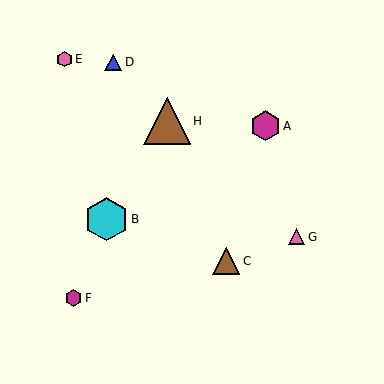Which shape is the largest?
The brown triangle (labeled H) is the largest.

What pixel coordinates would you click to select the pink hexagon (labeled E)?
Click at (64, 59) to select the pink hexagon E.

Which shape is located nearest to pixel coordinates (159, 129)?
The brown triangle (labeled H) at (167, 121) is nearest to that location.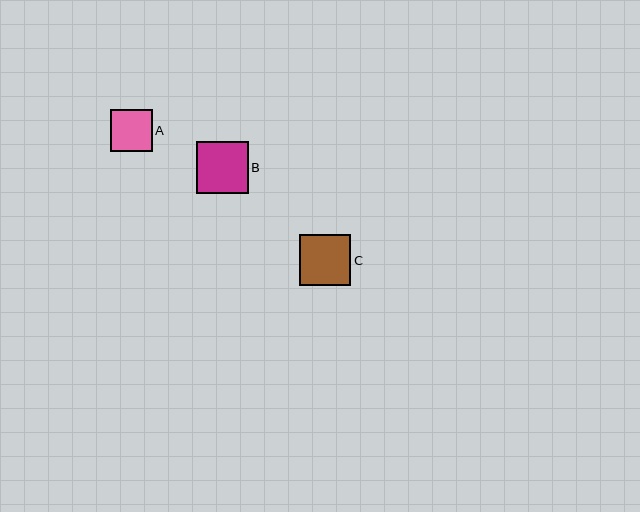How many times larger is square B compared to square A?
Square B is approximately 1.2 times the size of square A.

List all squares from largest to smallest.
From largest to smallest: C, B, A.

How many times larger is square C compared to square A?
Square C is approximately 1.2 times the size of square A.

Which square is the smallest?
Square A is the smallest with a size of approximately 42 pixels.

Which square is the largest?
Square C is the largest with a size of approximately 52 pixels.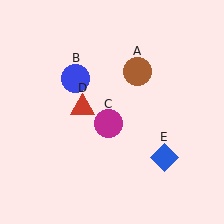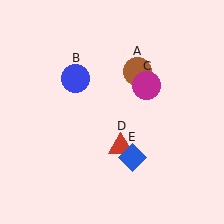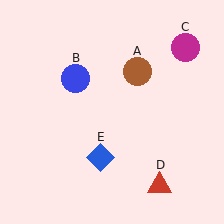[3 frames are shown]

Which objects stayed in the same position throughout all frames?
Brown circle (object A) and blue circle (object B) remained stationary.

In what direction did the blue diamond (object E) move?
The blue diamond (object E) moved left.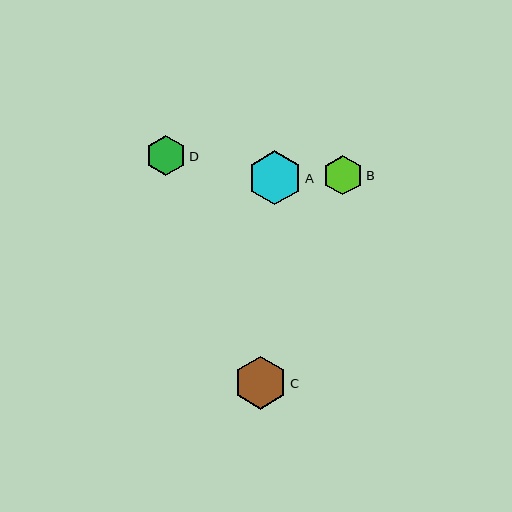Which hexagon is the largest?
Hexagon A is the largest with a size of approximately 54 pixels.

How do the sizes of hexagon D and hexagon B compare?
Hexagon D and hexagon B are approximately the same size.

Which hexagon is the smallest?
Hexagon B is the smallest with a size of approximately 40 pixels.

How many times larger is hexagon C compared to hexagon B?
Hexagon C is approximately 1.3 times the size of hexagon B.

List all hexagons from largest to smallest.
From largest to smallest: A, C, D, B.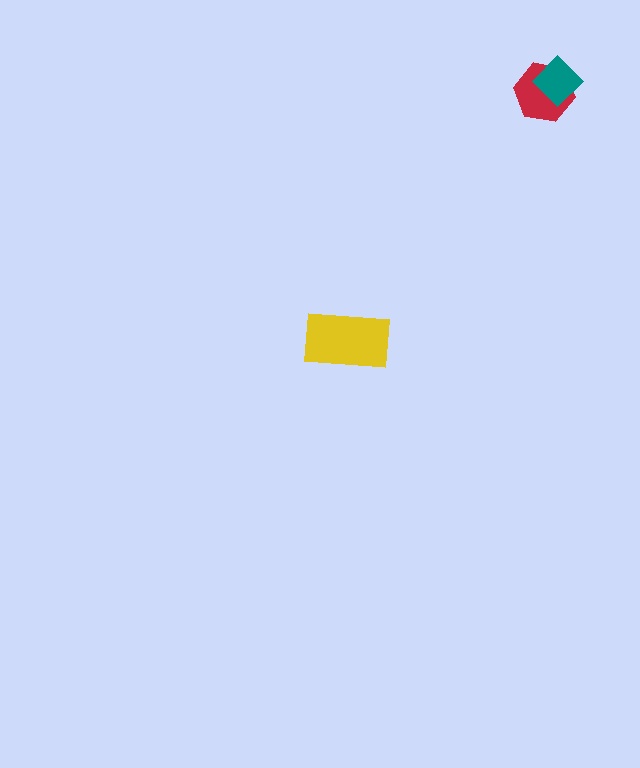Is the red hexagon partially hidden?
Yes, it is partially covered by another shape.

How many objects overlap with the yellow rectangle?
0 objects overlap with the yellow rectangle.